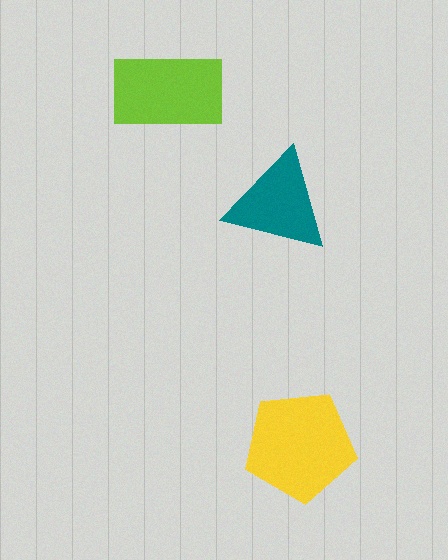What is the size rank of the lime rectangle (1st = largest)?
2nd.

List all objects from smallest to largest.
The teal triangle, the lime rectangle, the yellow pentagon.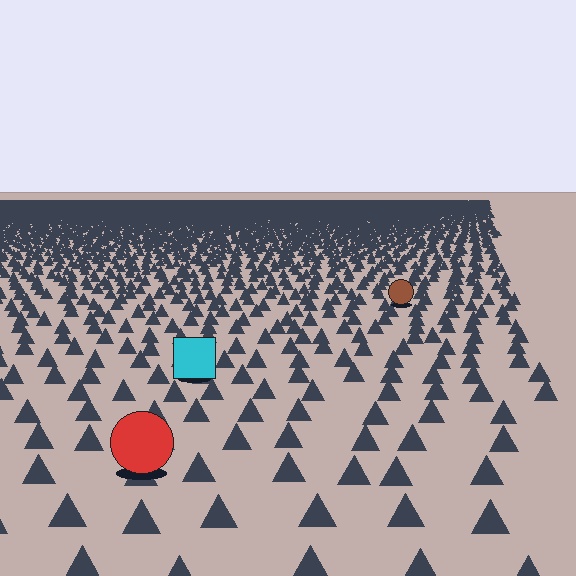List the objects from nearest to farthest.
From nearest to farthest: the red circle, the cyan square, the brown circle.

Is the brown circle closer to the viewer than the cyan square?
No. The cyan square is closer — you can tell from the texture gradient: the ground texture is coarser near it.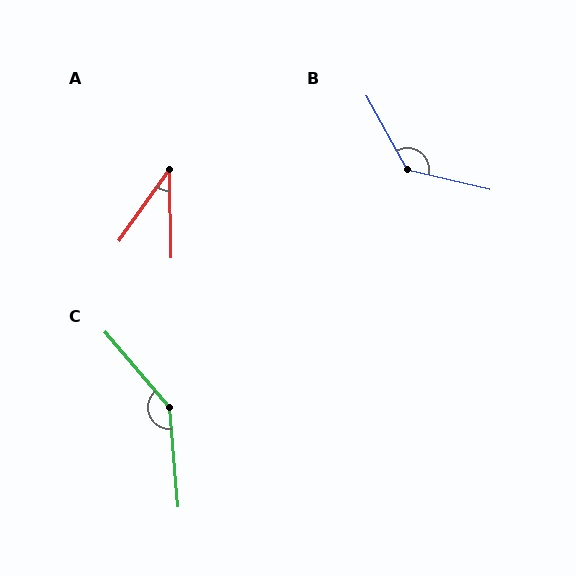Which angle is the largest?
C, at approximately 145 degrees.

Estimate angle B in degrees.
Approximately 132 degrees.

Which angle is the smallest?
A, at approximately 36 degrees.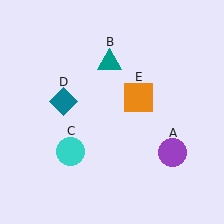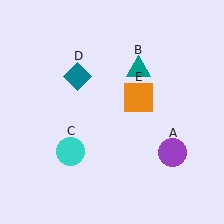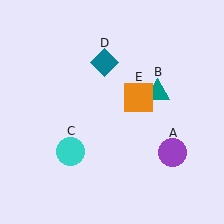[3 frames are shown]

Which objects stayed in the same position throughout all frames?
Purple circle (object A) and cyan circle (object C) and orange square (object E) remained stationary.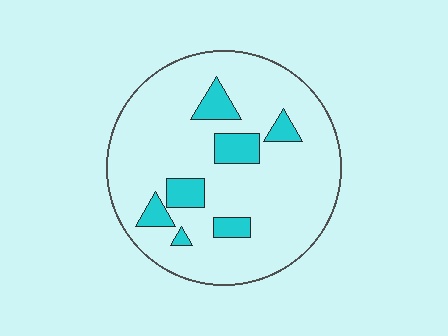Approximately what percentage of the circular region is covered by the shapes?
Approximately 15%.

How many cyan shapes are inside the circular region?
7.